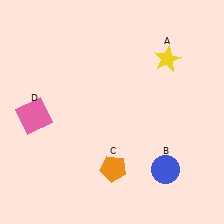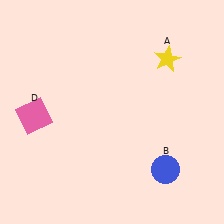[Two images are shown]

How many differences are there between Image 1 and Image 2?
There is 1 difference between the two images.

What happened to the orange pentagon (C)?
The orange pentagon (C) was removed in Image 2. It was in the bottom-right area of Image 1.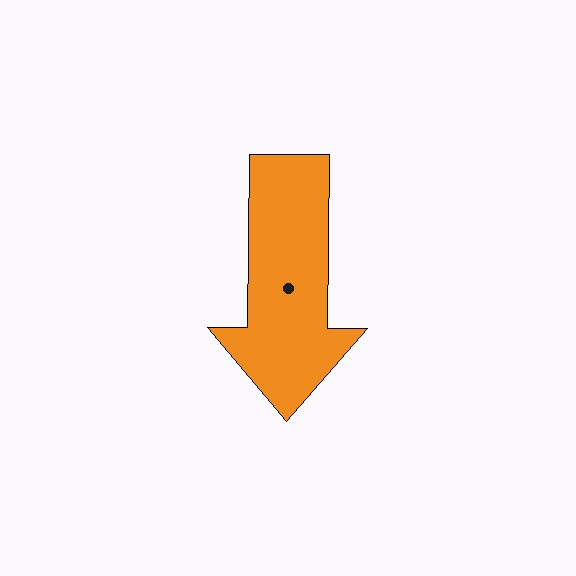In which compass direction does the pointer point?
South.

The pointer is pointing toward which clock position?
Roughly 6 o'clock.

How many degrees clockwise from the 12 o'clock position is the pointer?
Approximately 180 degrees.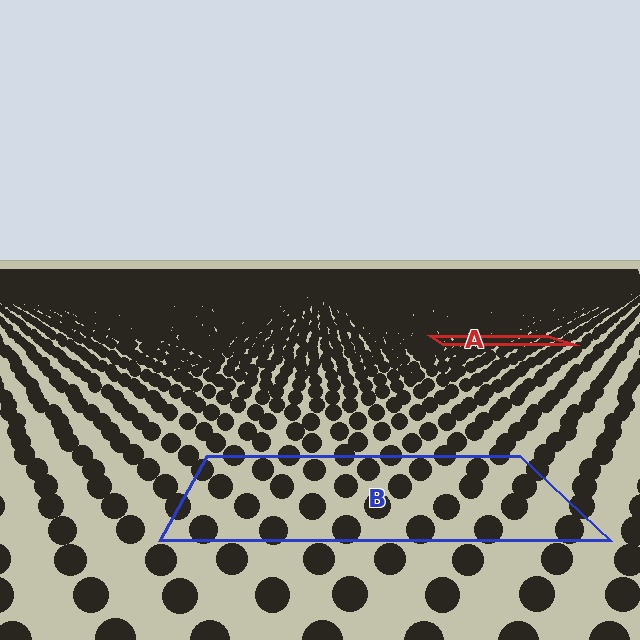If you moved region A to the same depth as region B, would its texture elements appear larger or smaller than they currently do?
They would appear larger. At a closer depth, the same texture elements are projected at a bigger on-screen size.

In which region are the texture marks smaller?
The texture marks are smaller in region A, because it is farther away.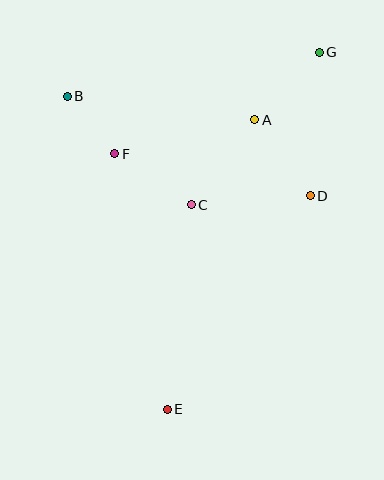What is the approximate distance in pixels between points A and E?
The distance between A and E is approximately 303 pixels.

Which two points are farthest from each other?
Points E and G are farthest from each other.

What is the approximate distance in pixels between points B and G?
The distance between B and G is approximately 256 pixels.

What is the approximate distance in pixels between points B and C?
The distance between B and C is approximately 165 pixels.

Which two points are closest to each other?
Points B and F are closest to each other.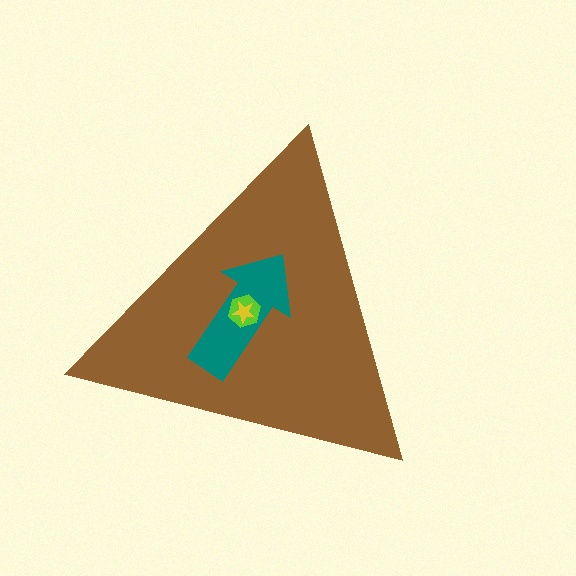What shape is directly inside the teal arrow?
The lime hexagon.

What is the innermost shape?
The yellow star.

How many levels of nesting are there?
4.